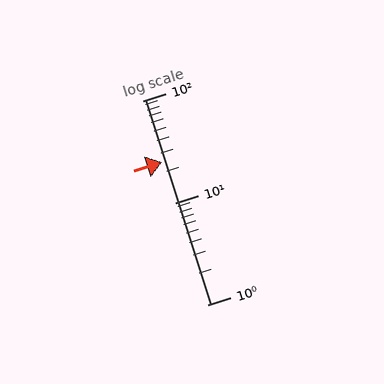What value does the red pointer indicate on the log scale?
The pointer indicates approximately 25.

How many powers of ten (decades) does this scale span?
The scale spans 2 decades, from 1 to 100.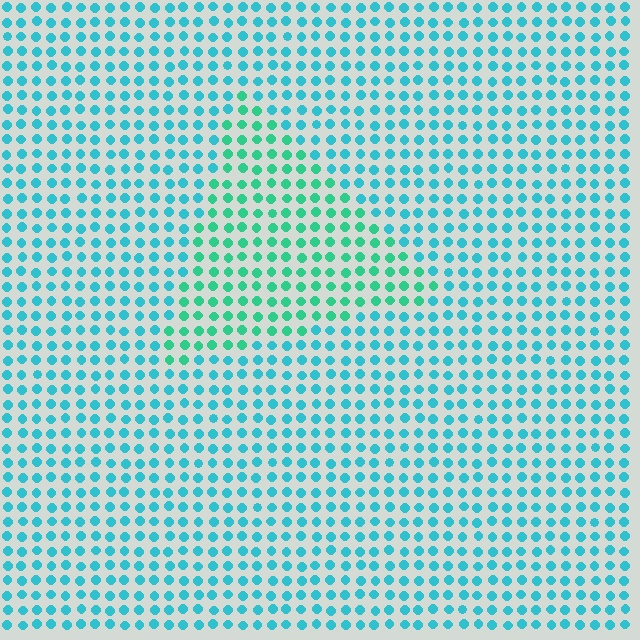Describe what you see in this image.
The image is filled with small cyan elements in a uniform arrangement. A triangle-shaped region is visible where the elements are tinted to a slightly different hue, forming a subtle color boundary.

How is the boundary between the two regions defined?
The boundary is defined purely by a slight shift in hue (about 30 degrees). Spacing, size, and orientation are identical on both sides.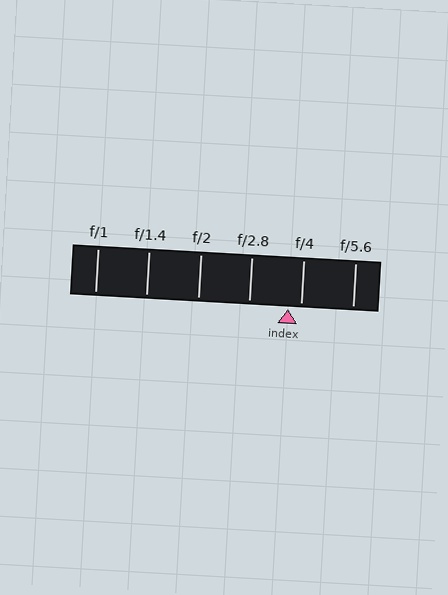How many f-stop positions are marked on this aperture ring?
There are 6 f-stop positions marked.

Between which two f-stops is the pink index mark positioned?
The index mark is between f/2.8 and f/4.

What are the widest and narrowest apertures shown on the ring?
The widest aperture shown is f/1 and the narrowest is f/5.6.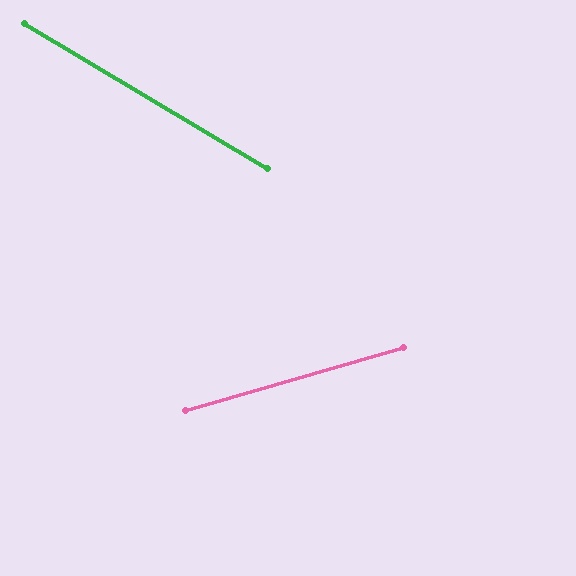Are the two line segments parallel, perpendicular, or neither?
Neither parallel nor perpendicular — they differ by about 47°.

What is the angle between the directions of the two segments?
Approximately 47 degrees.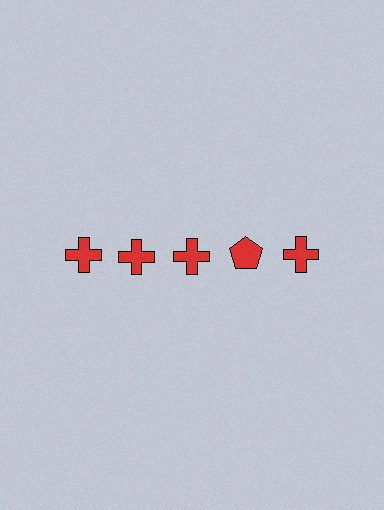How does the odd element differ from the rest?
It has a different shape: pentagon instead of cross.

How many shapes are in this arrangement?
There are 5 shapes arranged in a grid pattern.